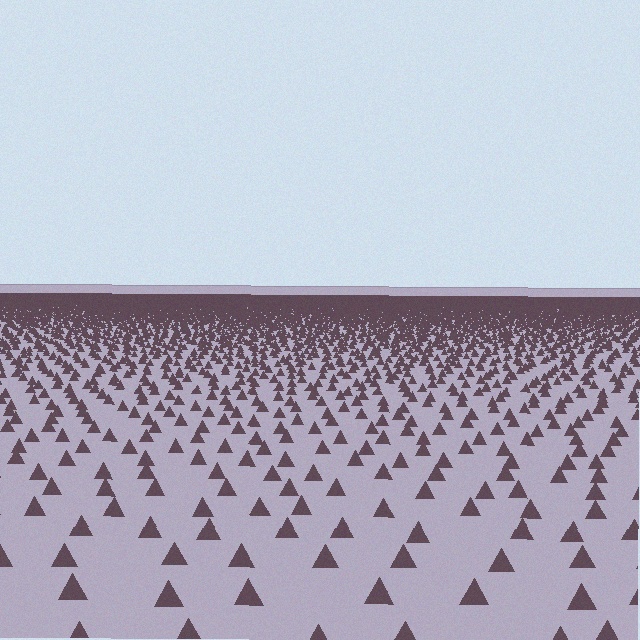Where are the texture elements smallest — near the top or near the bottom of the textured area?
Near the top.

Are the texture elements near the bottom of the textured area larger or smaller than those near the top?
Larger. Near the bottom, elements are closer to the viewer and appear at a bigger on-screen size.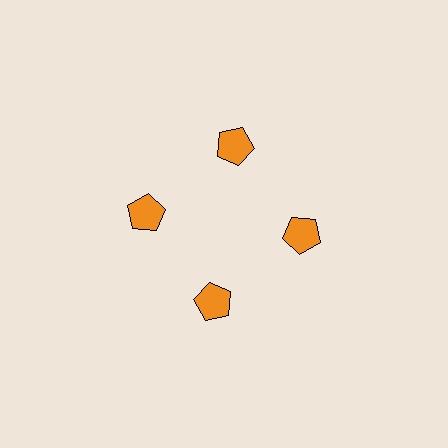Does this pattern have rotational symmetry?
Yes, this pattern has 4-fold rotational symmetry. It looks the same after rotating 90 degrees around the center.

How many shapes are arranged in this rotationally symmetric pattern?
There are 4 shapes, arranged in 4 groups of 1.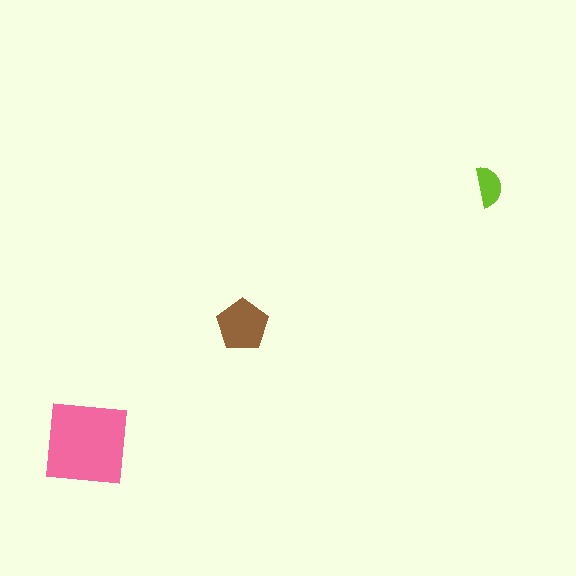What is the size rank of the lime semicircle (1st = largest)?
3rd.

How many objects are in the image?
There are 3 objects in the image.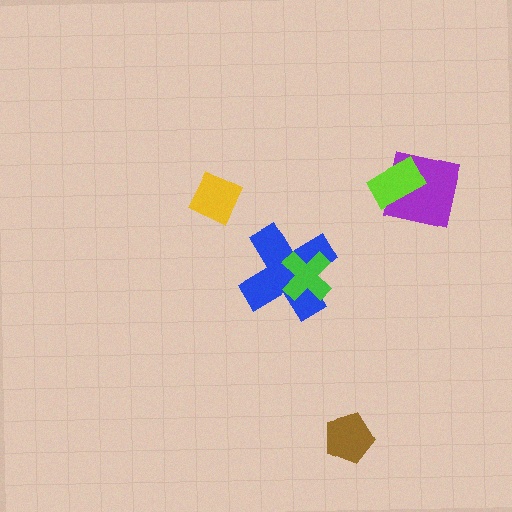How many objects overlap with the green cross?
1 object overlaps with the green cross.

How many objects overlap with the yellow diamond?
0 objects overlap with the yellow diamond.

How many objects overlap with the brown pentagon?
0 objects overlap with the brown pentagon.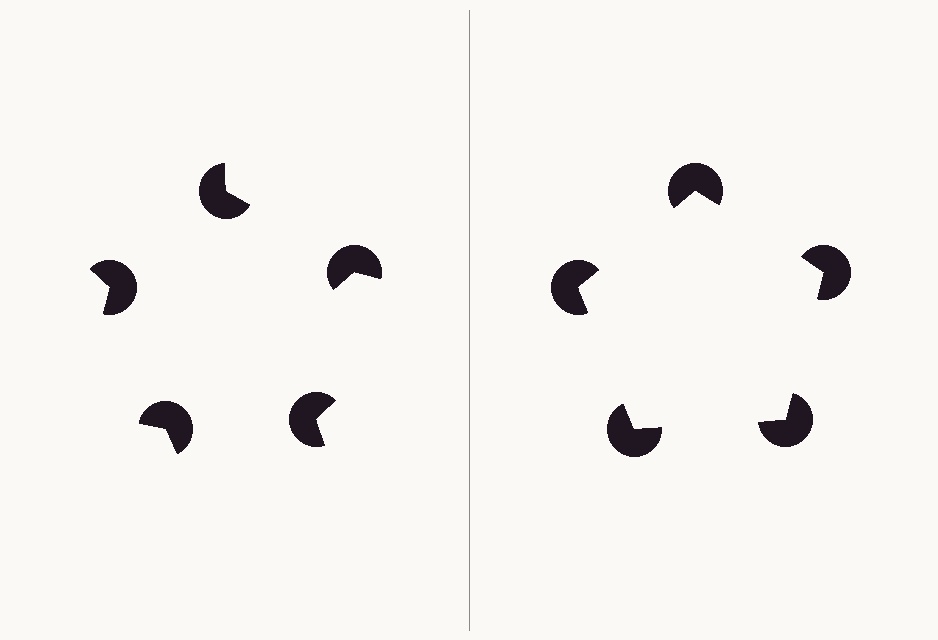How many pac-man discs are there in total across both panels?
10 — 5 on each side.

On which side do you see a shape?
An illusory pentagon appears on the right side. On the left side the wedge cuts are rotated, so no coherent shape forms.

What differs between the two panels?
The pac-man discs are positioned identically on both sides; only the wedge orientations differ. On the right they align to a pentagon; on the left they are misaligned.